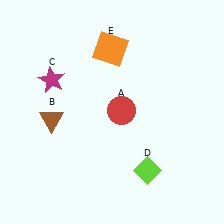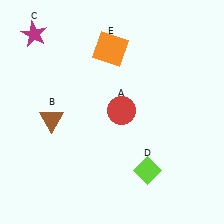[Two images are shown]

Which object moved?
The magenta star (C) moved up.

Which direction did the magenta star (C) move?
The magenta star (C) moved up.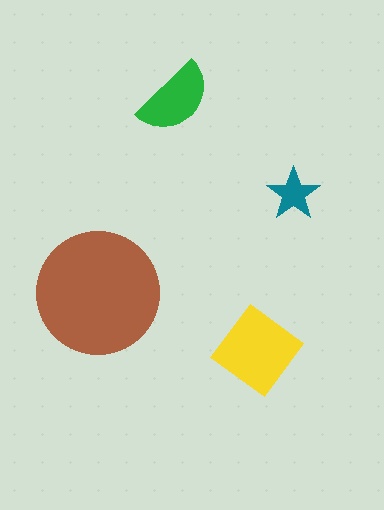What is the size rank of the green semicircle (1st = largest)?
3rd.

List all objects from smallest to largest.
The teal star, the green semicircle, the yellow diamond, the brown circle.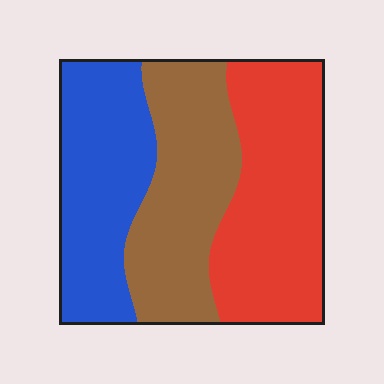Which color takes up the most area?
Red, at roughly 35%.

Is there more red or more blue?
Red.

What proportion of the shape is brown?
Brown covers about 30% of the shape.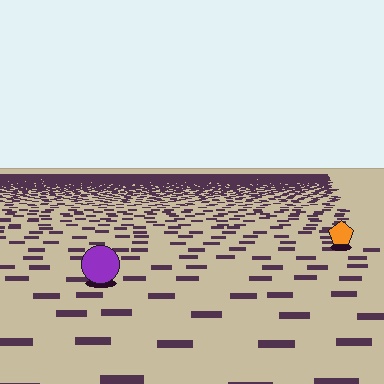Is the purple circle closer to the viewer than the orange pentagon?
Yes. The purple circle is closer — you can tell from the texture gradient: the ground texture is coarser near it.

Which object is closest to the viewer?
The purple circle is closest. The texture marks near it are larger and more spread out.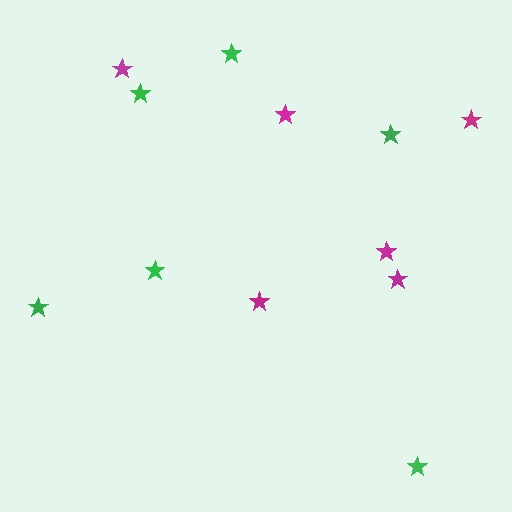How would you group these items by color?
There are 2 groups: one group of green stars (6) and one group of magenta stars (6).